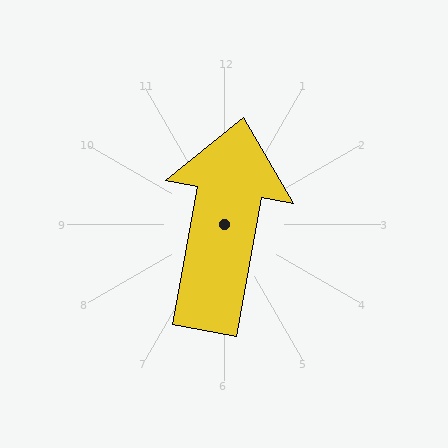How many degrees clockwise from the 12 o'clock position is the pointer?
Approximately 10 degrees.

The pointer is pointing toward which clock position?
Roughly 12 o'clock.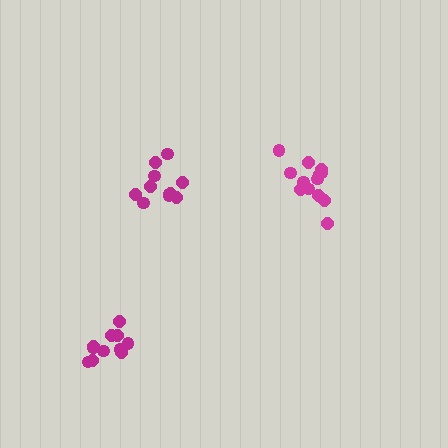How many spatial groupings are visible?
There are 3 spatial groupings.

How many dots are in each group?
Group 1: 13 dots, Group 2: 11 dots, Group 3: 11 dots (35 total).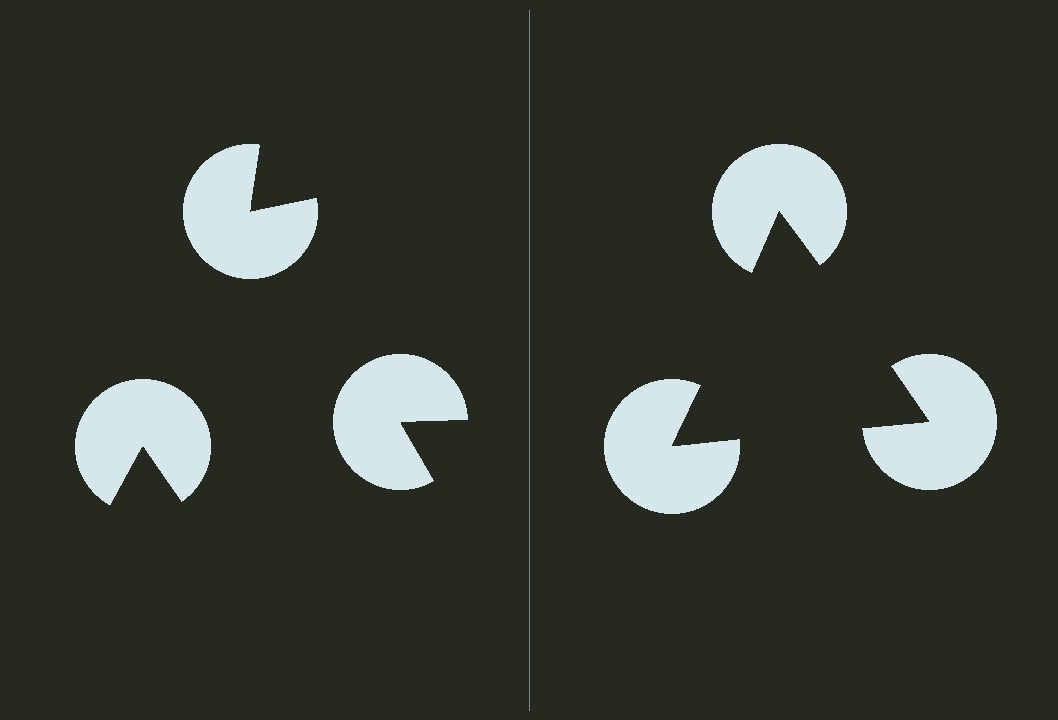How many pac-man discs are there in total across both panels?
6 — 3 on each side.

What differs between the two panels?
The pac-man discs are positioned identically on both sides; only the wedge orientations differ. On the right they align to a triangle; on the left they are misaligned.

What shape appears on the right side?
An illusory triangle.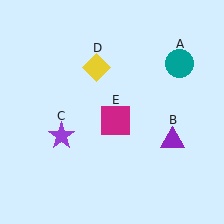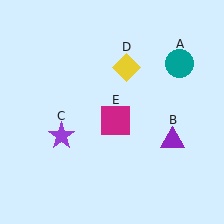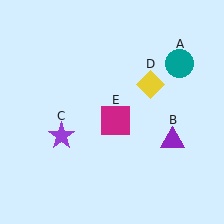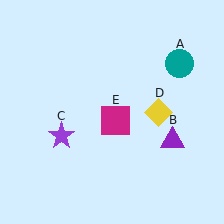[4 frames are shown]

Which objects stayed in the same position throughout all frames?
Teal circle (object A) and purple triangle (object B) and purple star (object C) and magenta square (object E) remained stationary.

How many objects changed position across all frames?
1 object changed position: yellow diamond (object D).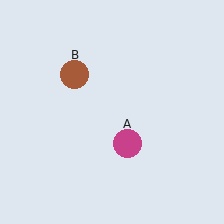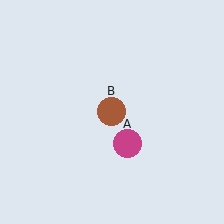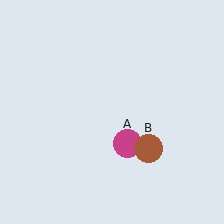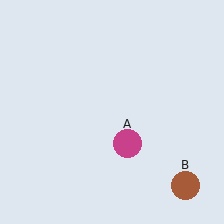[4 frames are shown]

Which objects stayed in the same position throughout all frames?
Magenta circle (object A) remained stationary.